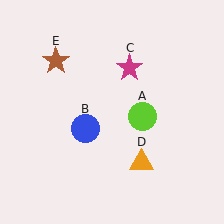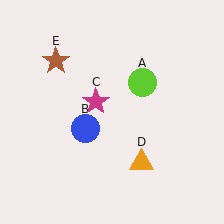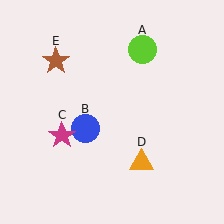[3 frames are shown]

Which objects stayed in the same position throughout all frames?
Blue circle (object B) and orange triangle (object D) and brown star (object E) remained stationary.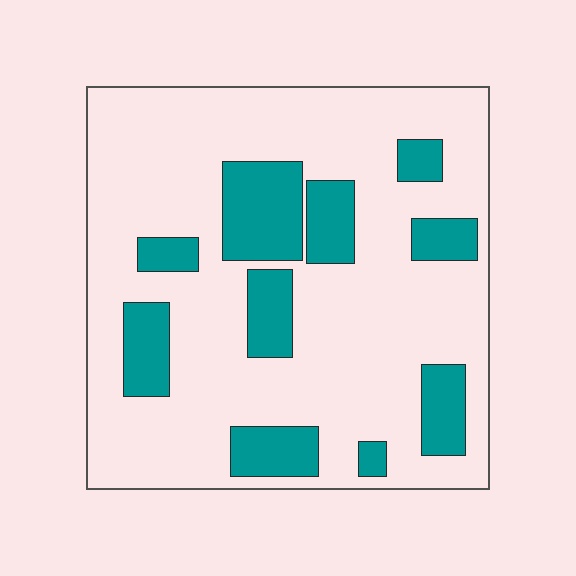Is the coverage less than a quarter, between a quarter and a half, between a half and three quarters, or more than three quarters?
Less than a quarter.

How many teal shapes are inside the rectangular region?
10.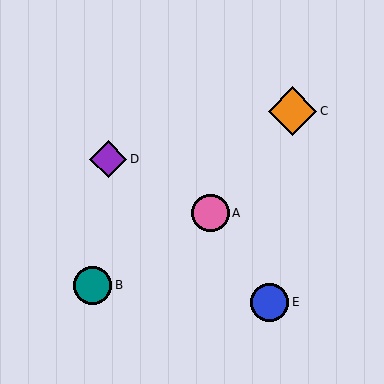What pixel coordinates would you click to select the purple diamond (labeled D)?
Click at (108, 159) to select the purple diamond D.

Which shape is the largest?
The orange diamond (labeled C) is the largest.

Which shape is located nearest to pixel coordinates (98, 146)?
The purple diamond (labeled D) at (108, 159) is nearest to that location.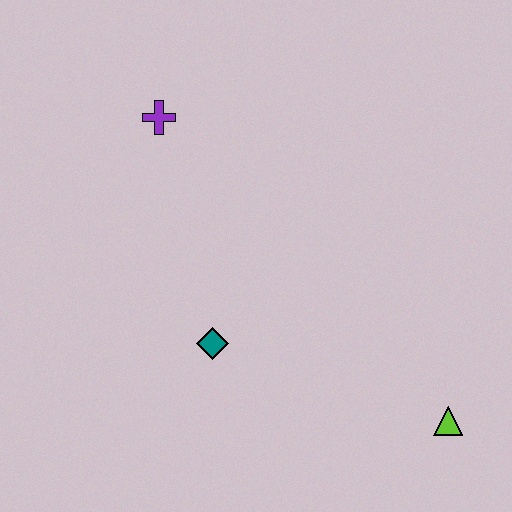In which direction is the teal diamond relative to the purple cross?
The teal diamond is below the purple cross.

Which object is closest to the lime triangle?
The teal diamond is closest to the lime triangle.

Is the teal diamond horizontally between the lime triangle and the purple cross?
Yes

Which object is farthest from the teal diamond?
The lime triangle is farthest from the teal diamond.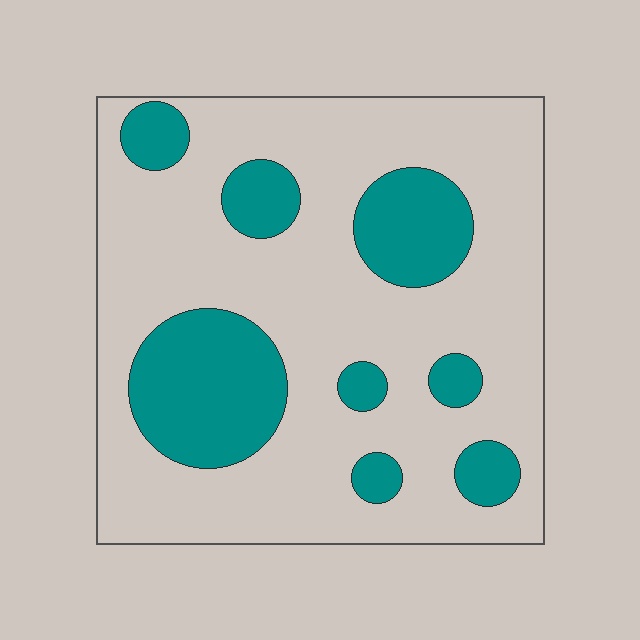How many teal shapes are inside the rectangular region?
8.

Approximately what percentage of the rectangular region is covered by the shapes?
Approximately 25%.